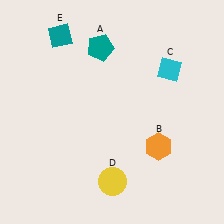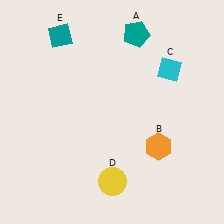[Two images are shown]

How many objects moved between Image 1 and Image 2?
1 object moved between the two images.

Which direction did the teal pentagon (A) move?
The teal pentagon (A) moved right.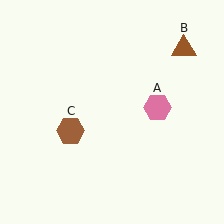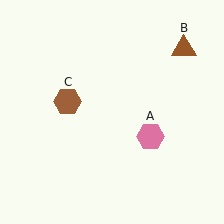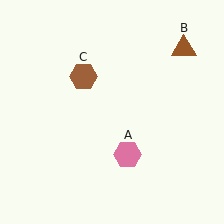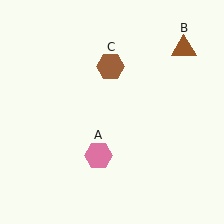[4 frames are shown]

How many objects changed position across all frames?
2 objects changed position: pink hexagon (object A), brown hexagon (object C).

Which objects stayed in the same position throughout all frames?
Brown triangle (object B) remained stationary.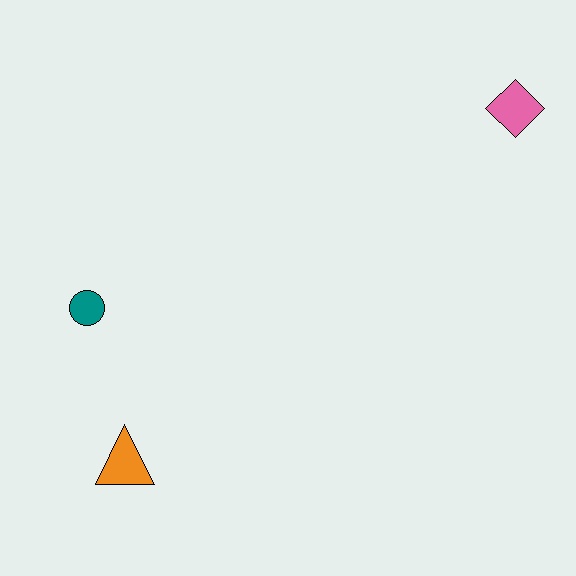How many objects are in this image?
There are 3 objects.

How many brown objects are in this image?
There are no brown objects.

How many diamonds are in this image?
There is 1 diamond.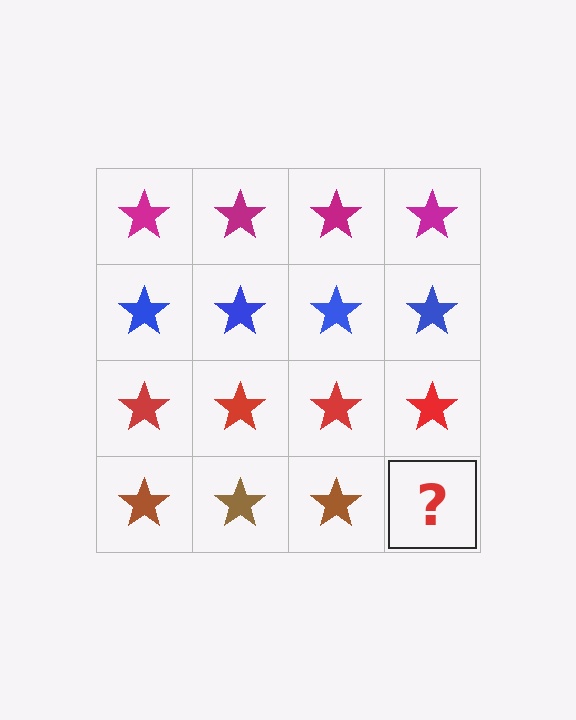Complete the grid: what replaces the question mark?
The question mark should be replaced with a brown star.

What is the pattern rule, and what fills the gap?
The rule is that each row has a consistent color. The gap should be filled with a brown star.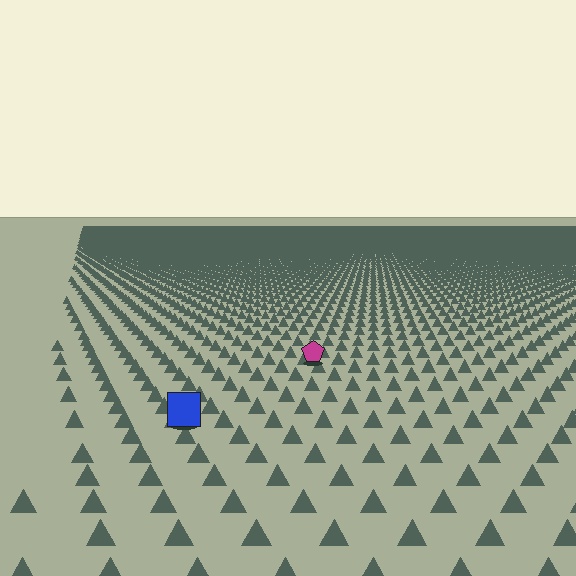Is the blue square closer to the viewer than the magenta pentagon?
Yes. The blue square is closer — you can tell from the texture gradient: the ground texture is coarser near it.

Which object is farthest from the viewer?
The magenta pentagon is farthest from the viewer. It appears smaller and the ground texture around it is denser.